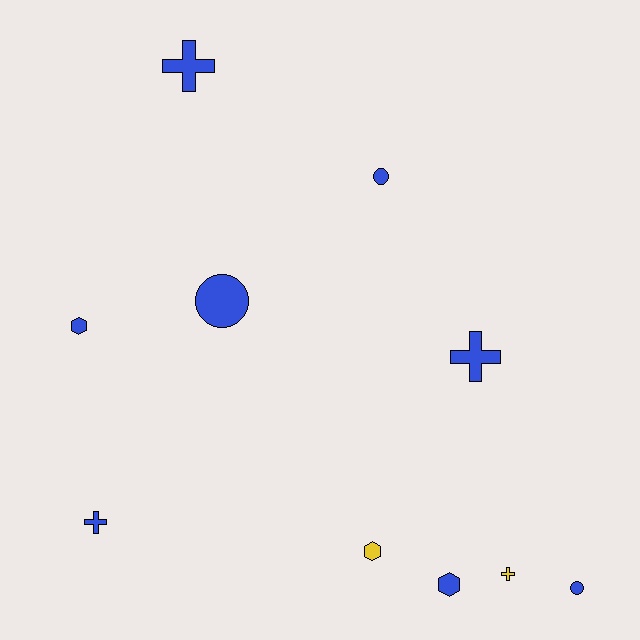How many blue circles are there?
There are 3 blue circles.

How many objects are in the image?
There are 10 objects.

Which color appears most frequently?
Blue, with 8 objects.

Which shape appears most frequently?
Cross, with 4 objects.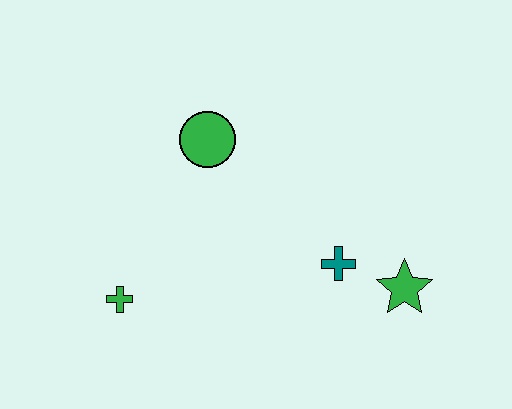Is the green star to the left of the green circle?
No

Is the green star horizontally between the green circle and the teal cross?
No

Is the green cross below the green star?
Yes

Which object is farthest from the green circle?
The green star is farthest from the green circle.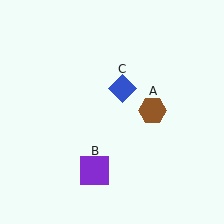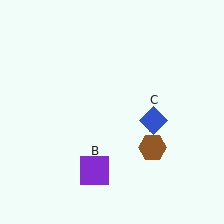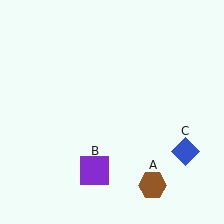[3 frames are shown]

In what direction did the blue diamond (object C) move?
The blue diamond (object C) moved down and to the right.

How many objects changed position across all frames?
2 objects changed position: brown hexagon (object A), blue diamond (object C).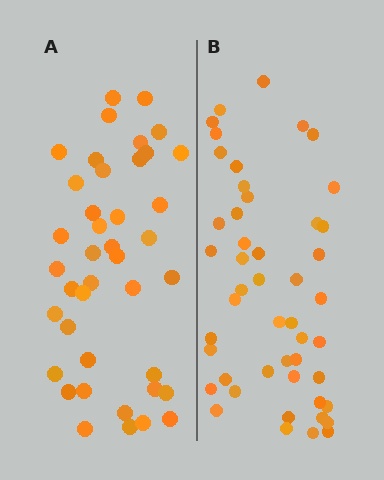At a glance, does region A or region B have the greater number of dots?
Region B (the right region) has more dots.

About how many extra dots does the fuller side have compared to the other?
Region B has roughly 8 or so more dots than region A.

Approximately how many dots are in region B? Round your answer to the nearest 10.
About 50 dots. (The exact count is 48, which rounds to 50.)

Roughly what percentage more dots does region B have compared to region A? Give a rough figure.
About 15% more.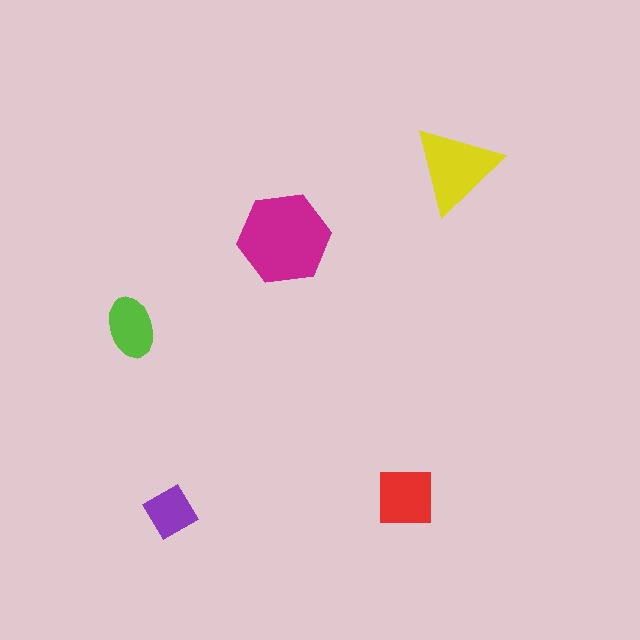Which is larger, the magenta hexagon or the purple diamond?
The magenta hexagon.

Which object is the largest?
The magenta hexagon.